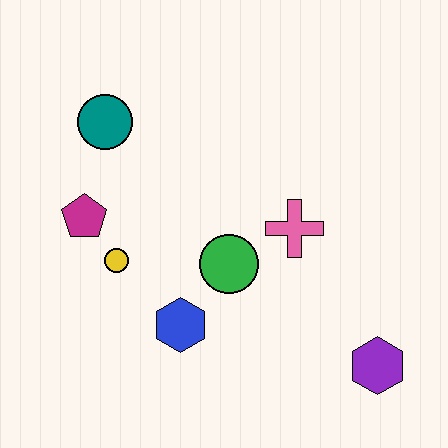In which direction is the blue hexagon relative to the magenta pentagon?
The blue hexagon is below the magenta pentagon.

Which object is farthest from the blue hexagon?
The teal circle is farthest from the blue hexagon.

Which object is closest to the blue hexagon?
The green circle is closest to the blue hexagon.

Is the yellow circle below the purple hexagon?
No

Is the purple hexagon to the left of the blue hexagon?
No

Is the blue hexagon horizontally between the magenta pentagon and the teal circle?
No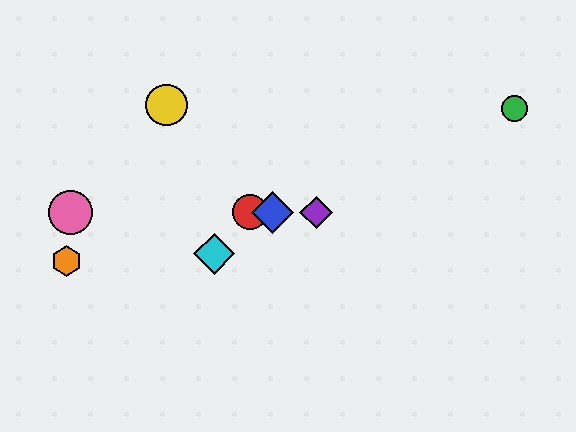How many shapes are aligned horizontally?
4 shapes (the red circle, the blue diamond, the purple diamond, the pink circle) are aligned horizontally.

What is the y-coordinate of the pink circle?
The pink circle is at y≈212.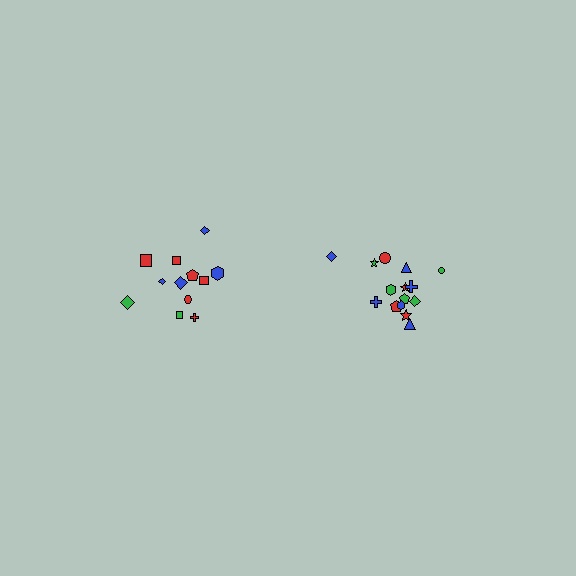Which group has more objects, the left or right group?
The right group.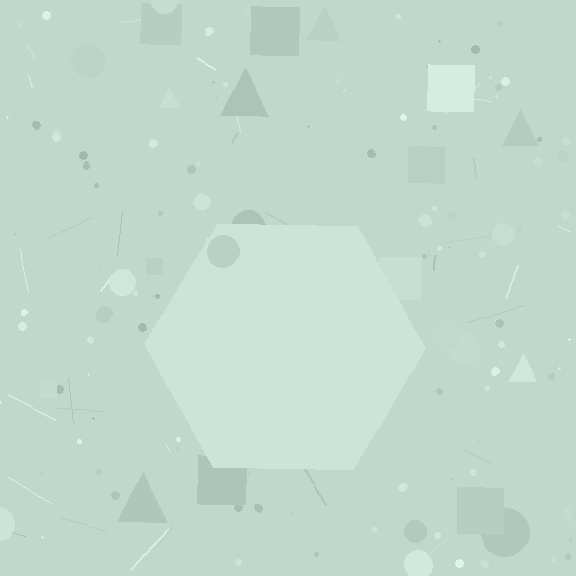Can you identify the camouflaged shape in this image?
The camouflaged shape is a hexagon.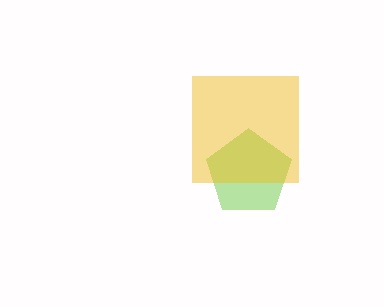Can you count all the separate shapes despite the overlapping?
Yes, there are 2 separate shapes.